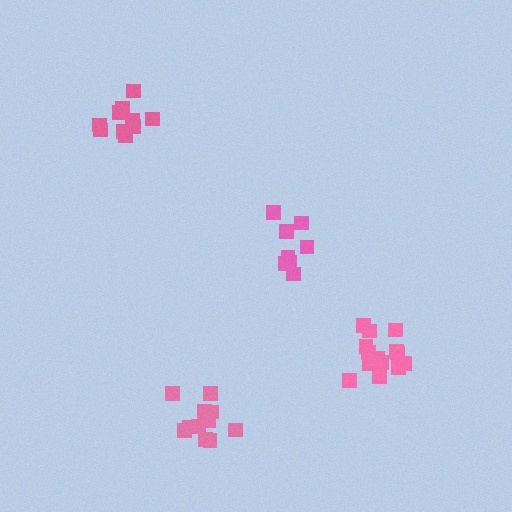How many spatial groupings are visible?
There are 4 spatial groupings.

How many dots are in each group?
Group 1: 8 dots, Group 2: 10 dots, Group 3: 14 dots, Group 4: 12 dots (44 total).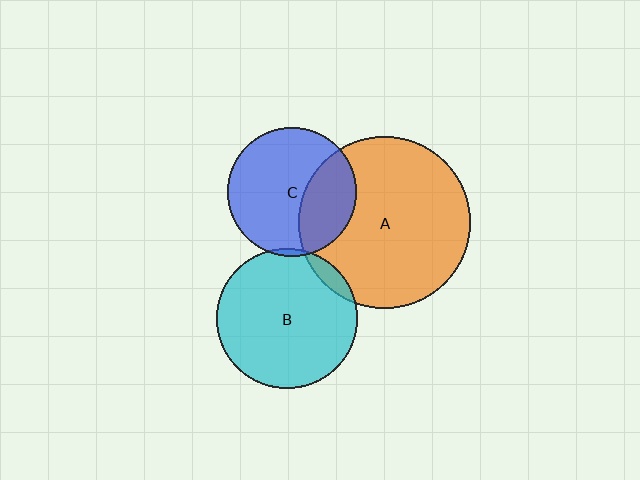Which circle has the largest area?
Circle A (orange).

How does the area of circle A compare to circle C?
Approximately 1.7 times.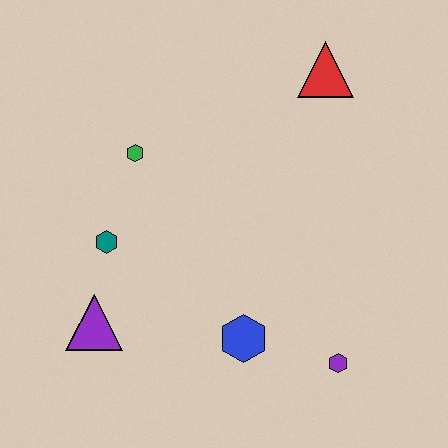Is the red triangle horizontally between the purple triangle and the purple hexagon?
Yes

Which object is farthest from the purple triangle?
The red triangle is farthest from the purple triangle.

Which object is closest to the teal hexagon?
The purple triangle is closest to the teal hexagon.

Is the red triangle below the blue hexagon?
No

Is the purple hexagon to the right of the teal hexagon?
Yes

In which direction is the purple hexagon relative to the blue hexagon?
The purple hexagon is to the right of the blue hexagon.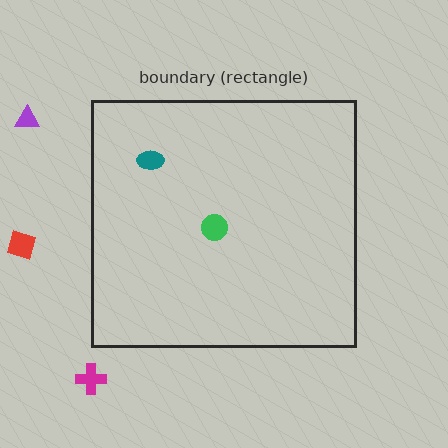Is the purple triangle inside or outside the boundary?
Outside.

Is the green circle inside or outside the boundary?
Inside.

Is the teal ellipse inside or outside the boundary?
Inside.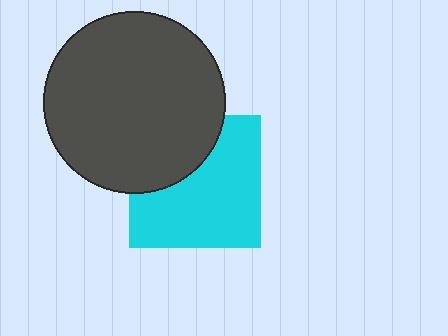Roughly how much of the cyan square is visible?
Most of it is visible (roughly 67%).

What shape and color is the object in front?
The object in front is a dark gray circle.